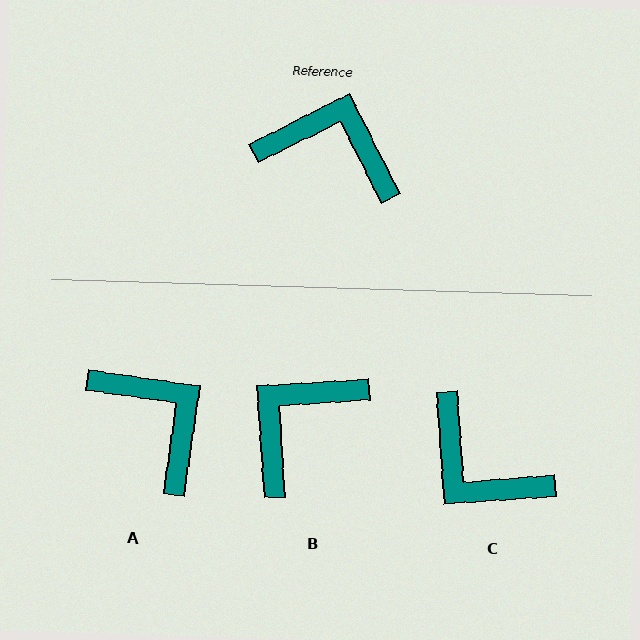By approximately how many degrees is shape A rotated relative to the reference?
Approximately 35 degrees clockwise.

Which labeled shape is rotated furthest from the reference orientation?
C, about 157 degrees away.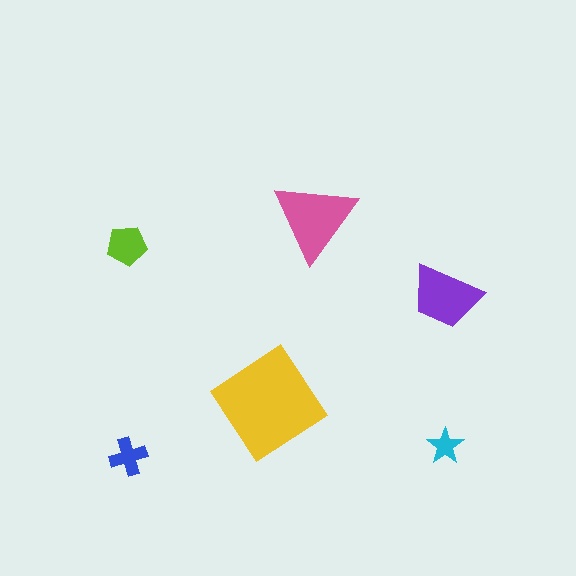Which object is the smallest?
The cyan star.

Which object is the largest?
The yellow diamond.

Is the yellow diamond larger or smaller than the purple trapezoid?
Larger.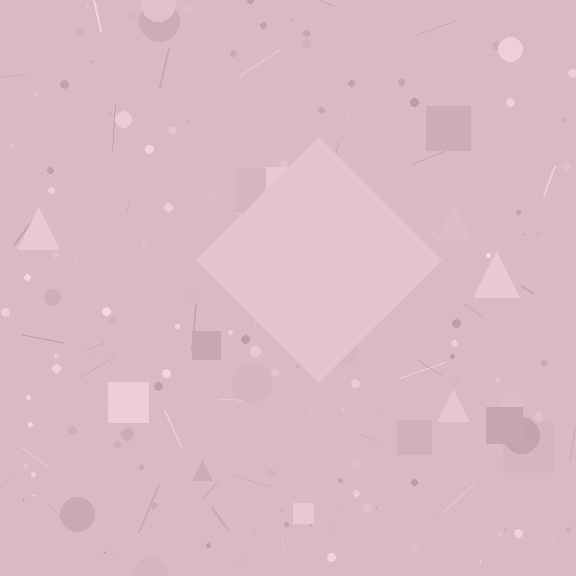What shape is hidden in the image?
A diamond is hidden in the image.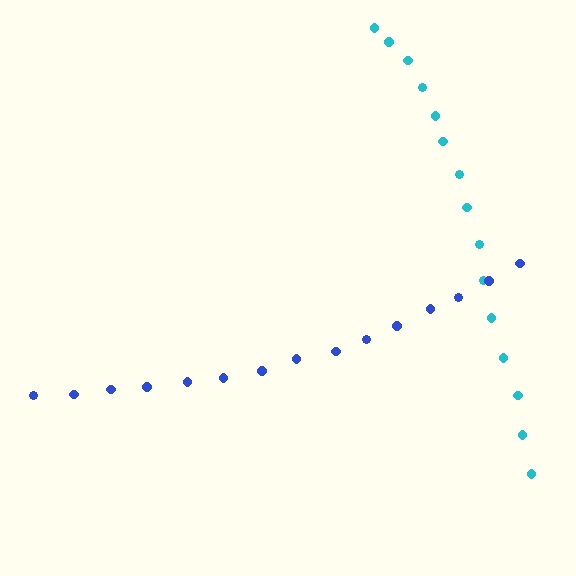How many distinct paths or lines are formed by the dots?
There are 2 distinct paths.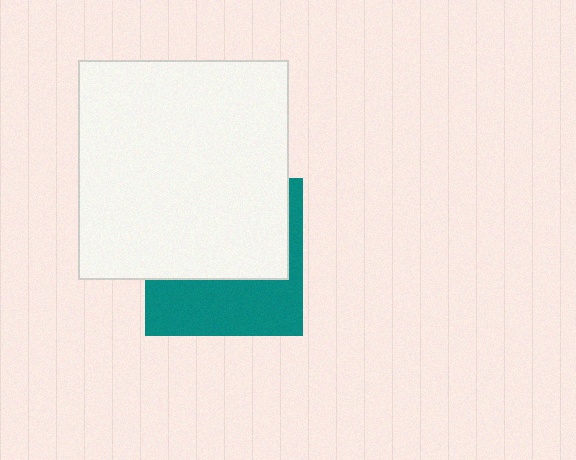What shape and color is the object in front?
The object in front is a white rectangle.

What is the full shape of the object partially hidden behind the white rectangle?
The partially hidden object is a teal square.